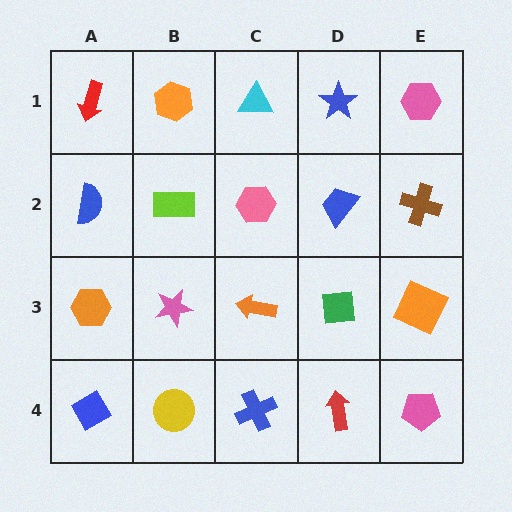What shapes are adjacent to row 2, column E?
A pink hexagon (row 1, column E), an orange square (row 3, column E), a blue trapezoid (row 2, column D).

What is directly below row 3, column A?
A blue diamond.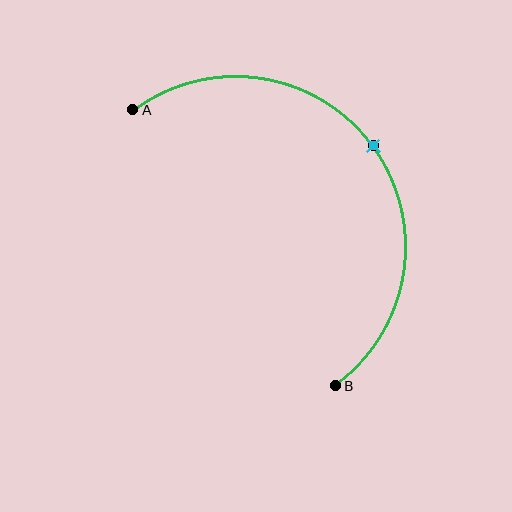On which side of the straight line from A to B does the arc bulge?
The arc bulges above and to the right of the straight line connecting A and B.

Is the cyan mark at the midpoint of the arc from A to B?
Yes. The cyan mark lies on the arc at equal arc-length from both A and B — it is the arc midpoint.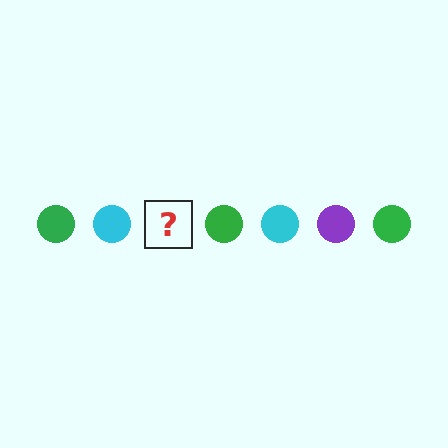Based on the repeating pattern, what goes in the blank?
The blank should be a purple circle.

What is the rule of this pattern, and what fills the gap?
The rule is that the pattern cycles through green, cyan, purple circles. The gap should be filled with a purple circle.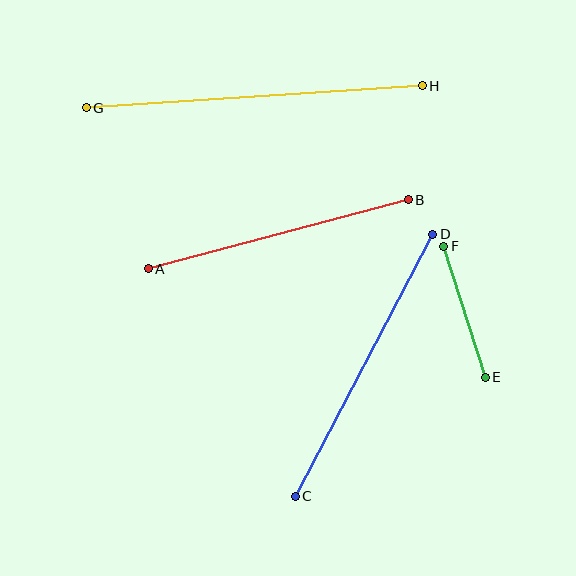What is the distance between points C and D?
The distance is approximately 296 pixels.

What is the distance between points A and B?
The distance is approximately 269 pixels.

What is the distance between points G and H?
The distance is approximately 337 pixels.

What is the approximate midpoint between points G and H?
The midpoint is at approximately (254, 97) pixels.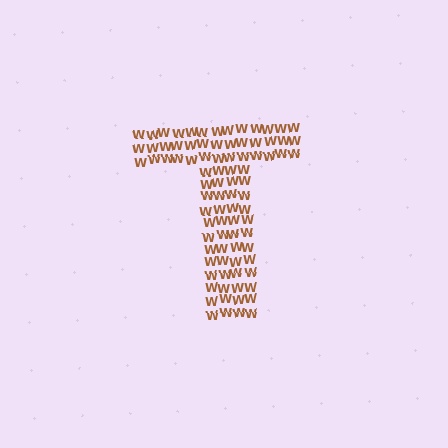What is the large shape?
The large shape is the letter T.